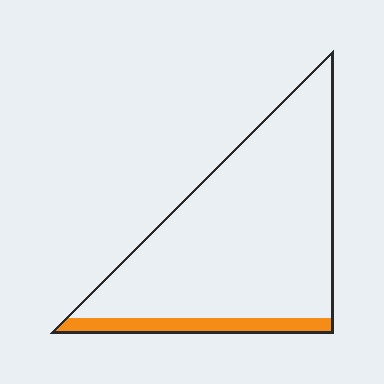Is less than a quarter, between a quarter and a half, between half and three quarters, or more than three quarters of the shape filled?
Less than a quarter.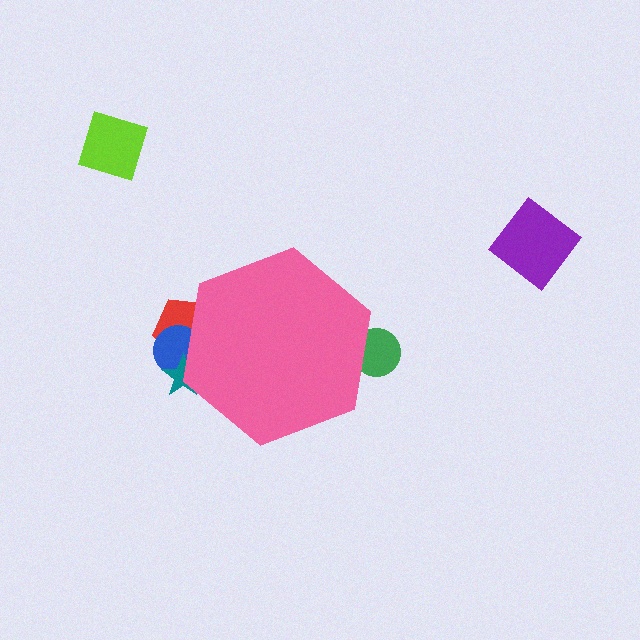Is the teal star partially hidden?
Yes, the teal star is partially hidden behind the pink hexagon.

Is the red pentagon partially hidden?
Yes, the red pentagon is partially hidden behind the pink hexagon.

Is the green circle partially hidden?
Yes, the green circle is partially hidden behind the pink hexagon.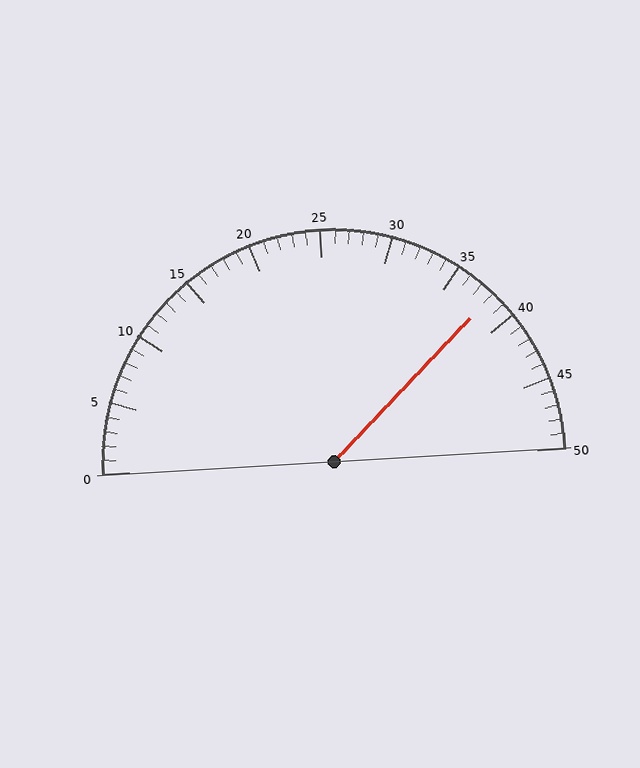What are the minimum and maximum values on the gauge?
The gauge ranges from 0 to 50.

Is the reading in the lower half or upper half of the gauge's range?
The reading is in the upper half of the range (0 to 50).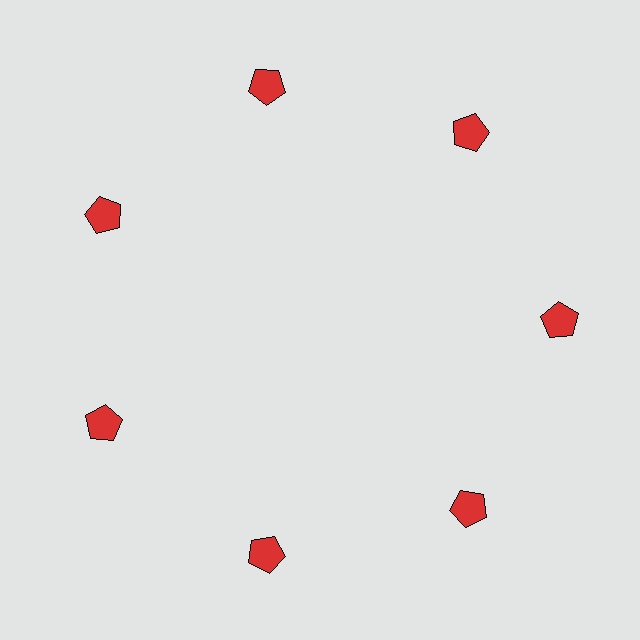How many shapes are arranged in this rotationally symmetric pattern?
There are 7 shapes, arranged in 7 groups of 1.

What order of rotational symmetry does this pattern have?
This pattern has 7-fold rotational symmetry.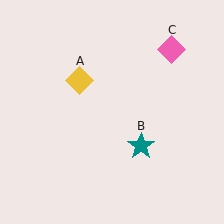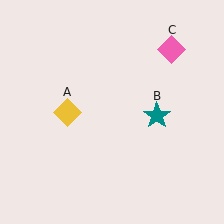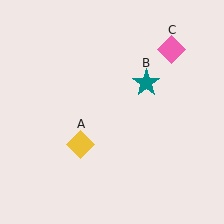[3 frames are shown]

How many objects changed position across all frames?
2 objects changed position: yellow diamond (object A), teal star (object B).